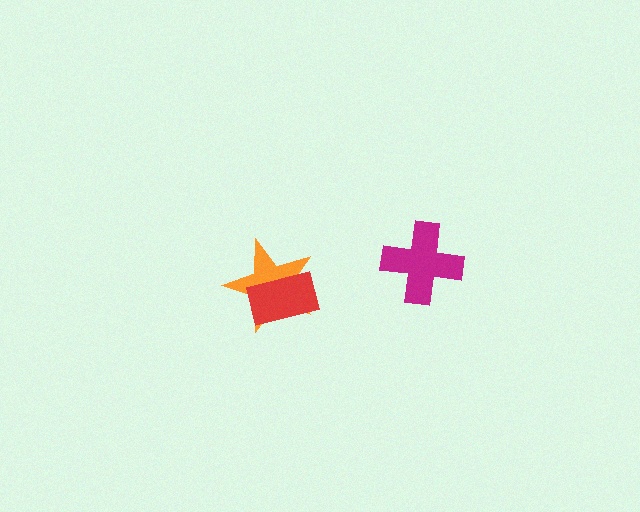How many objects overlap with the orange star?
1 object overlaps with the orange star.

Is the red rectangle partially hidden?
No, no other shape covers it.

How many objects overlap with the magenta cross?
0 objects overlap with the magenta cross.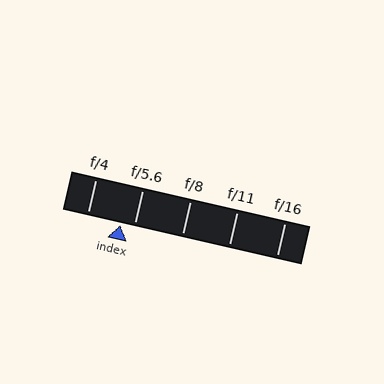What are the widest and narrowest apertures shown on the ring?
The widest aperture shown is f/4 and the narrowest is f/16.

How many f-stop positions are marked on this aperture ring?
There are 5 f-stop positions marked.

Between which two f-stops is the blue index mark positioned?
The index mark is between f/4 and f/5.6.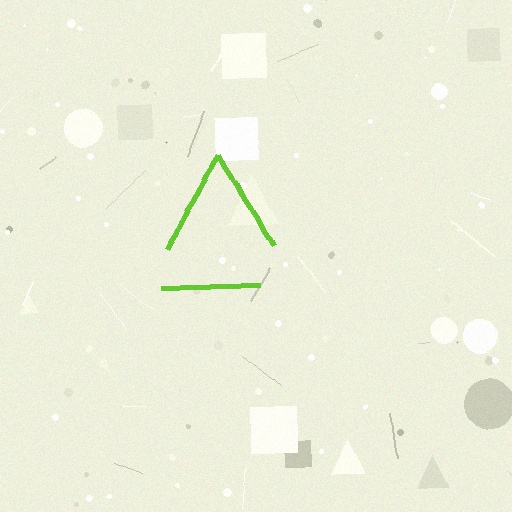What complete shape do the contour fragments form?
The contour fragments form a triangle.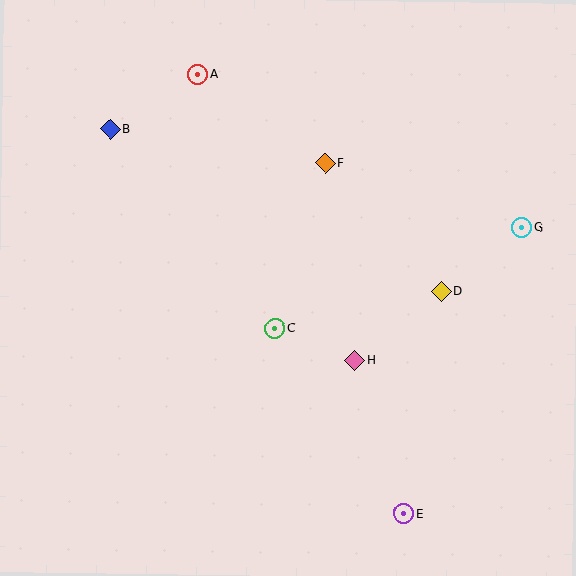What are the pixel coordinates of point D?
Point D is at (441, 292).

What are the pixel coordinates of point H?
Point H is at (355, 360).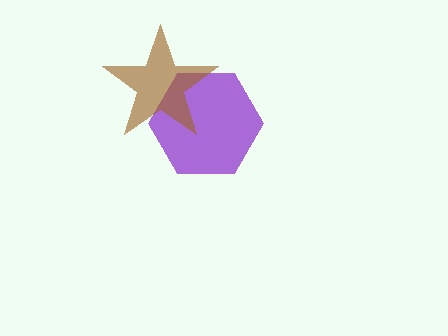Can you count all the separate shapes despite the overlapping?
Yes, there are 2 separate shapes.